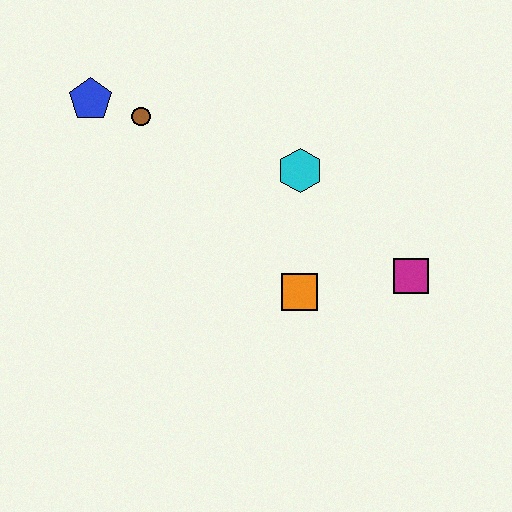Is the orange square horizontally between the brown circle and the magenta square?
Yes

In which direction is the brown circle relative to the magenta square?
The brown circle is to the left of the magenta square.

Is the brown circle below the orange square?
No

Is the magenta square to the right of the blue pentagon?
Yes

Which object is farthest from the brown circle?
The magenta square is farthest from the brown circle.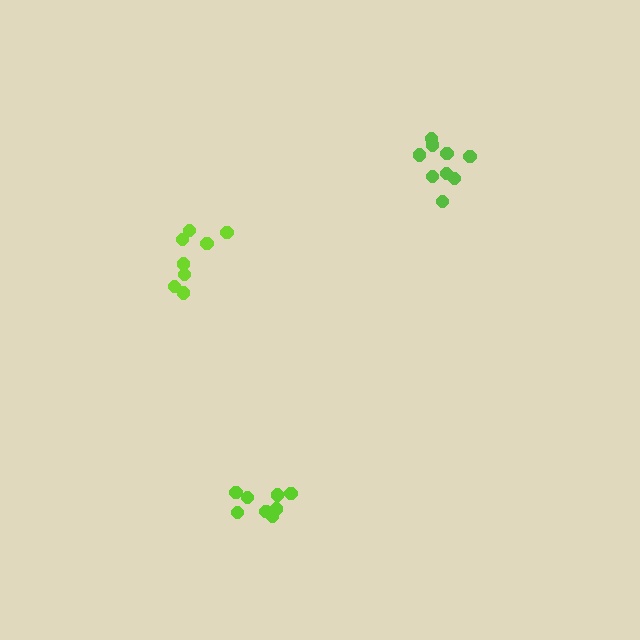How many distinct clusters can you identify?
There are 3 distinct clusters.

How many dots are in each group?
Group 1: 9 dots, Group 2: 8 dots, Group 3: 8 dots (25 total).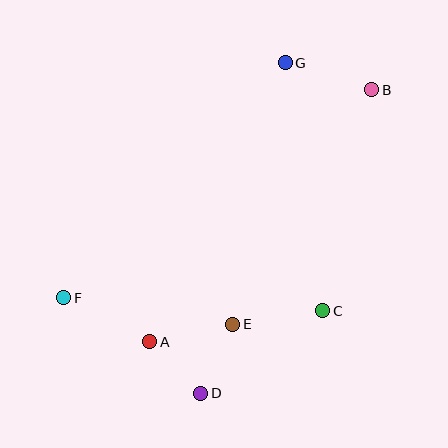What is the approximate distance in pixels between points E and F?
The distance between E and F is approximately 171 pixels.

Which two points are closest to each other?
Points A and D are closest to each other.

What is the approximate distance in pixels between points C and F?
The distance between C and F is approximately 260 pixels.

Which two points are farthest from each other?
Points B and F are farthest from each other.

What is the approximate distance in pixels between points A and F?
The distance between A and F is approximately 97 pixels.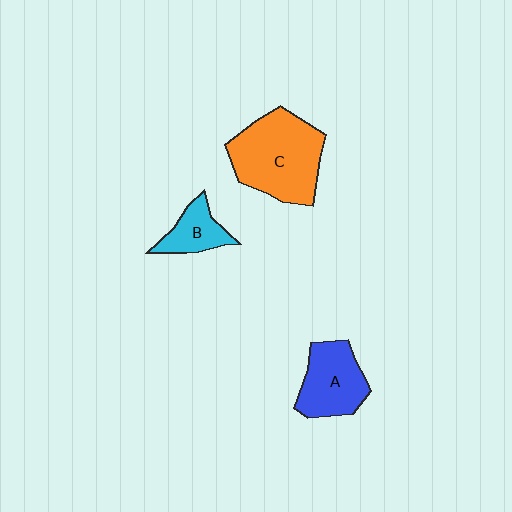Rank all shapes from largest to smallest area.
From largest to smallest: C (orange), A (blue), B (cyan).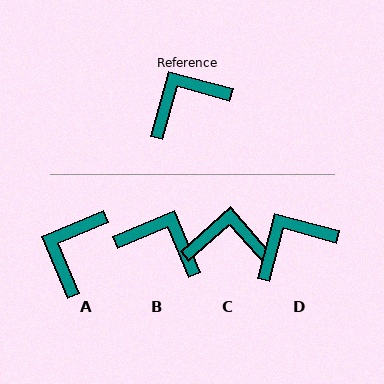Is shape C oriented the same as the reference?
No, it is off by about 33 degrees.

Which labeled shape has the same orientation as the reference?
D.